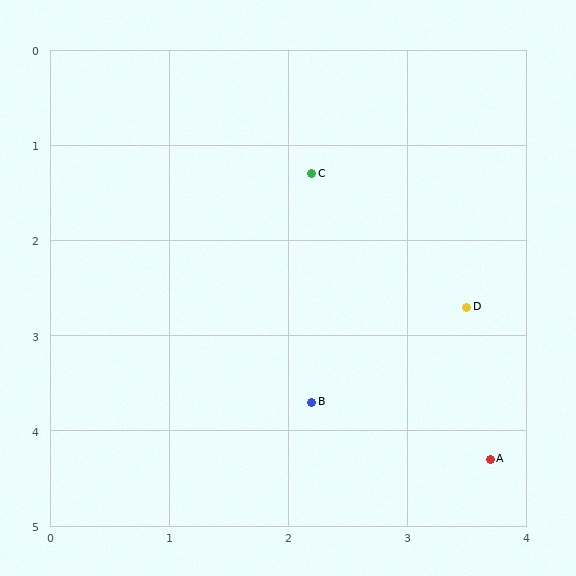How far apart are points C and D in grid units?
Points C and D are about 1.9 grid units apart.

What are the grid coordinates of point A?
Point A is at approximately (3.7, 4.3).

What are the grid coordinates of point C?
Point C is at approximately (2.2, 1.3).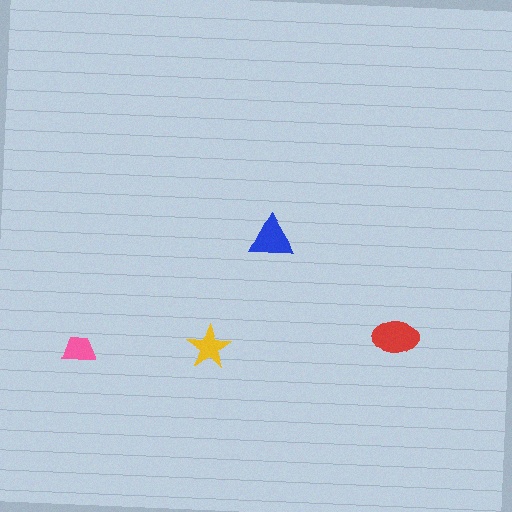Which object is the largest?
The red ellipse.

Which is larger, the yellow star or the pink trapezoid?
The yellow star.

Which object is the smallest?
The pink trapezoid.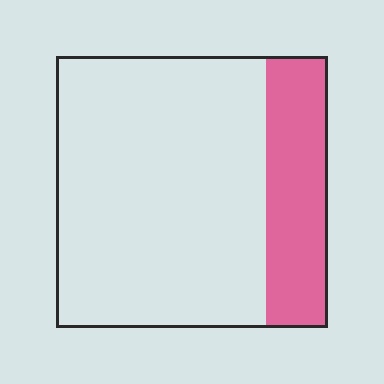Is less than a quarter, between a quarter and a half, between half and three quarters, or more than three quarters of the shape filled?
Less than a quarter.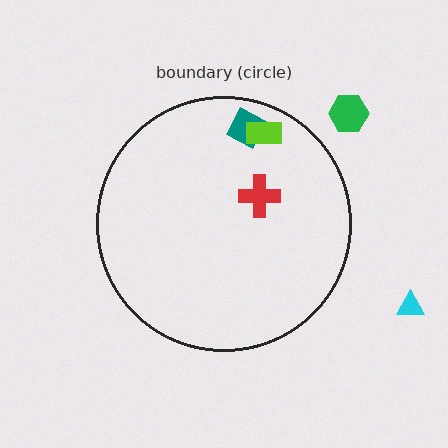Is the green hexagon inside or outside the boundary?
Outside.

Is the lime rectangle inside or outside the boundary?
Inside.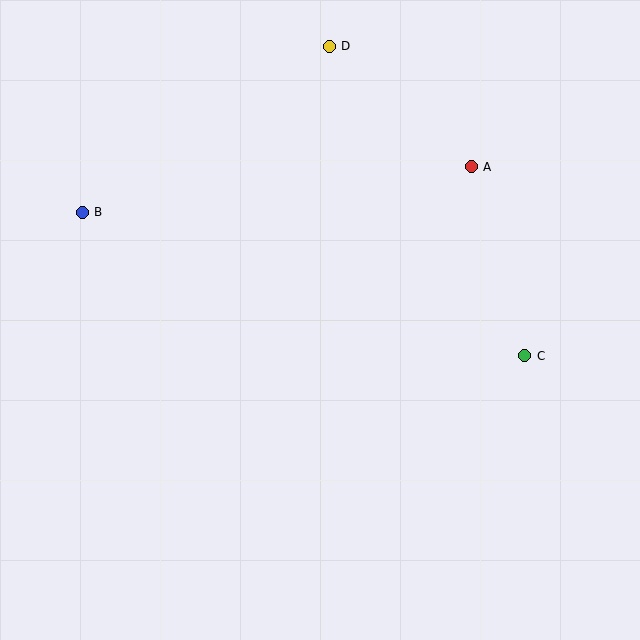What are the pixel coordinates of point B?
Point B is at (82, 212).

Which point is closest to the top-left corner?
Point B is closest to the top-left corner.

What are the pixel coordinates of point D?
Point D is at (329, 46).